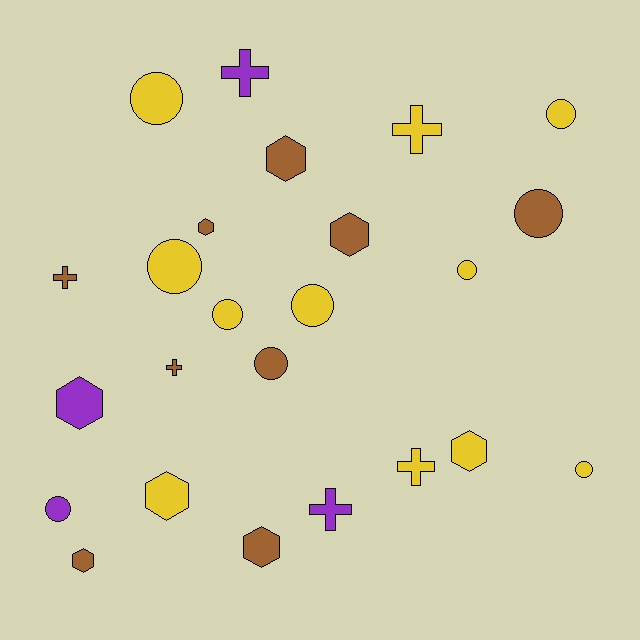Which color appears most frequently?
Yellow, with 11 objects.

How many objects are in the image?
There are 24 objects.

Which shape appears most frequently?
Circle, with 10 objects.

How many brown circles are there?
There are 2 brown circles.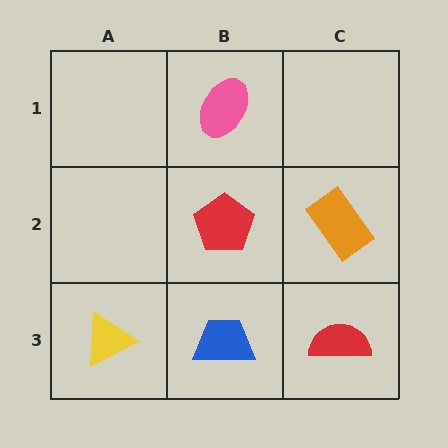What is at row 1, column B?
A pink ellipse.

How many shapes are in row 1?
1 shape.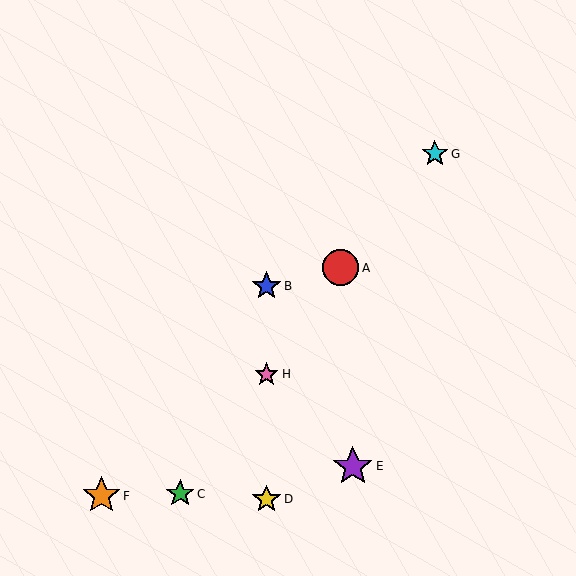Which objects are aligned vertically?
Objects B, D, H are aligned vertically.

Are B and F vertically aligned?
No, B is at x≈267 and F is at x≈101.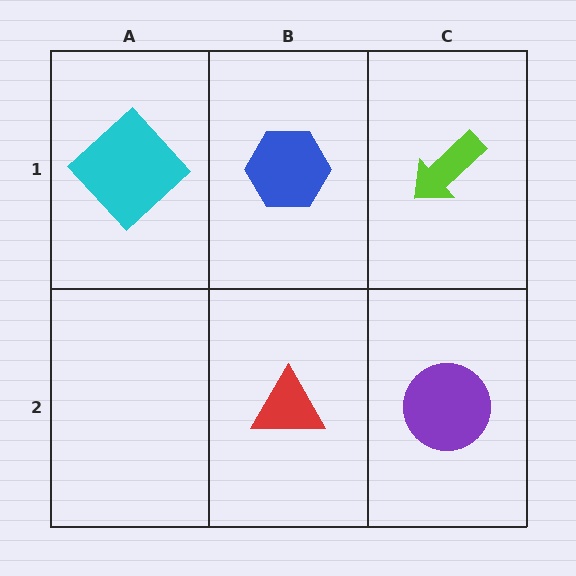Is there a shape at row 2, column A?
No, that cell is empty.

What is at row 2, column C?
A purple circle.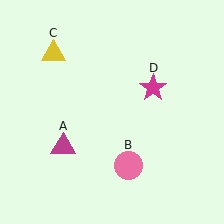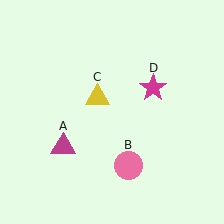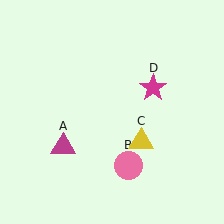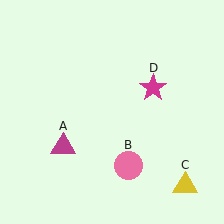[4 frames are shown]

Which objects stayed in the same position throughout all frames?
Magenta triangle (object A) and pink circle (object B) and magenta star (object D) remained stationary.